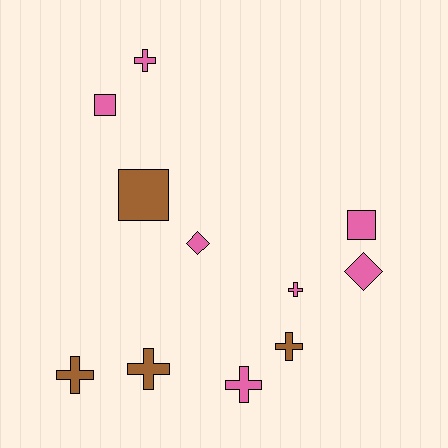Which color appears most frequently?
Pink, with 7 objects.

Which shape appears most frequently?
Cross, with 6 objects.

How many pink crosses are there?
There are 3 pink crosses.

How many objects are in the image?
There are 11 objects.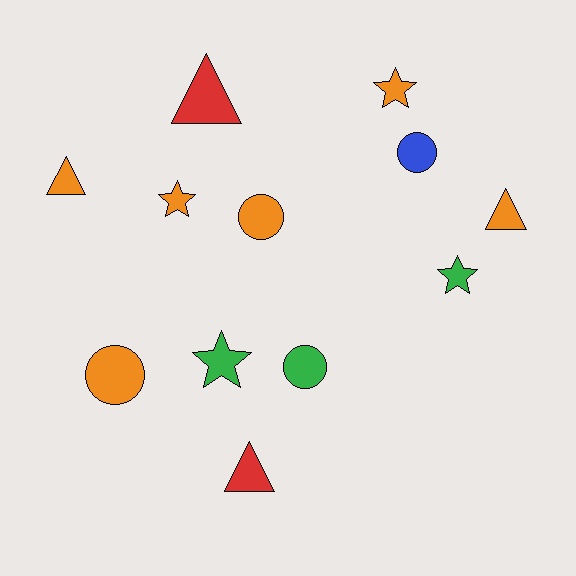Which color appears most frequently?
Orange, with 6 objects.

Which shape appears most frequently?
Star, with 4 objects.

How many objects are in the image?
There are 12 objects.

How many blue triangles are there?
There are no blue triangles.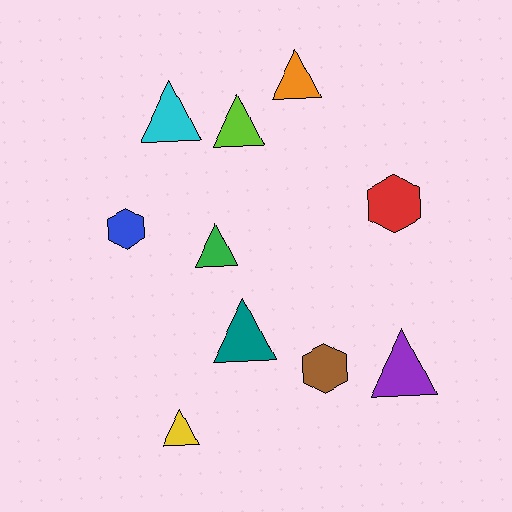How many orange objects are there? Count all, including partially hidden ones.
There is 1 orange object.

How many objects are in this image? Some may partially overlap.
There are 10 objects.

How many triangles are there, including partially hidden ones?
There are 7 triangles.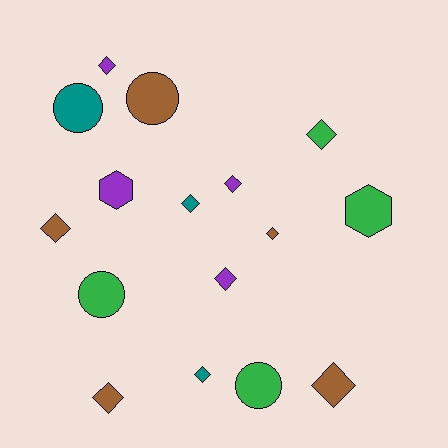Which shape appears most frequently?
Diamond, with 10 objects.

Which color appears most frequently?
Brown, with 5 objects.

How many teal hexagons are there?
There are no teal hexagons.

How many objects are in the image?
There are 16 objects.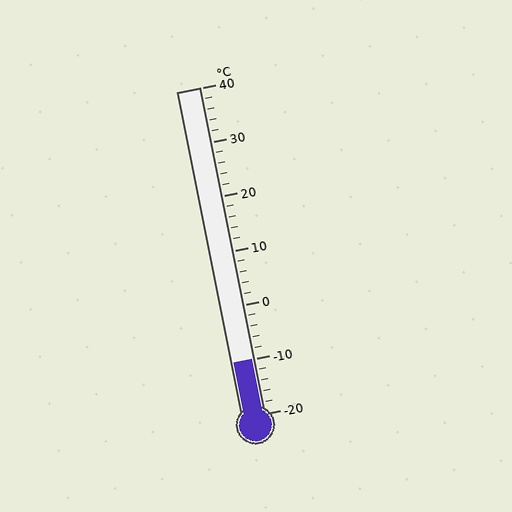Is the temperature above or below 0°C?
The temperature is below 0°C.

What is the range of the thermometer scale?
The thermometer scale ranges from -20°C to 40°C.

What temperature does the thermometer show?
The thermometer shows approximately -10°C.